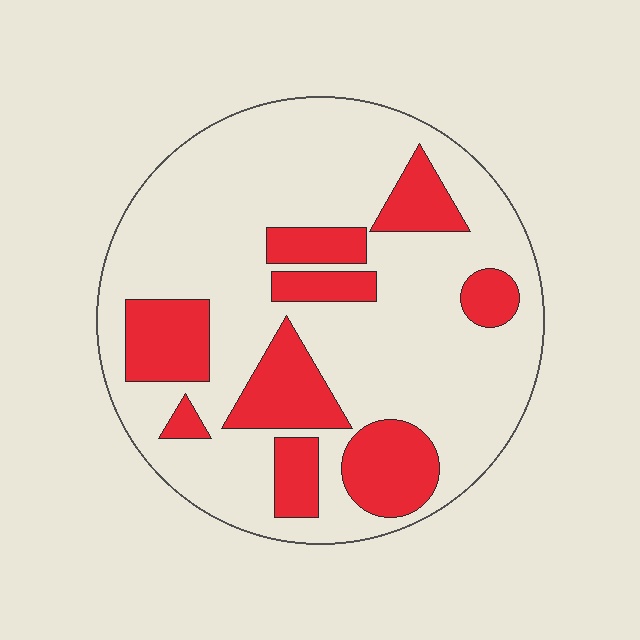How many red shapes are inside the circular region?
9.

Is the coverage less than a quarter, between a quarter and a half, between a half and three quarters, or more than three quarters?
Between a quarter and a half.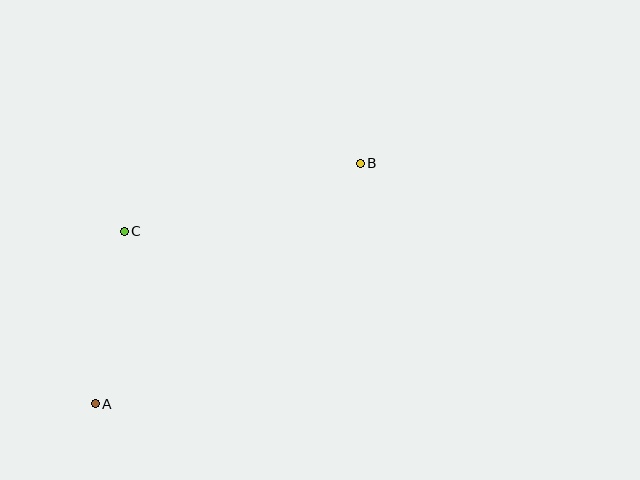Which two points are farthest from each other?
Points A and B are farthest from each other.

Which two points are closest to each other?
Points A and C are closest to each other.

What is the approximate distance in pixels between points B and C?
The distance between B and C is approximately 245 pixels.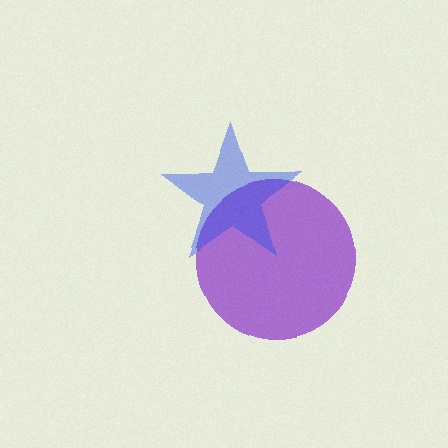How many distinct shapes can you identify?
There are 2 distinct shapes: a purple circle, a blue star.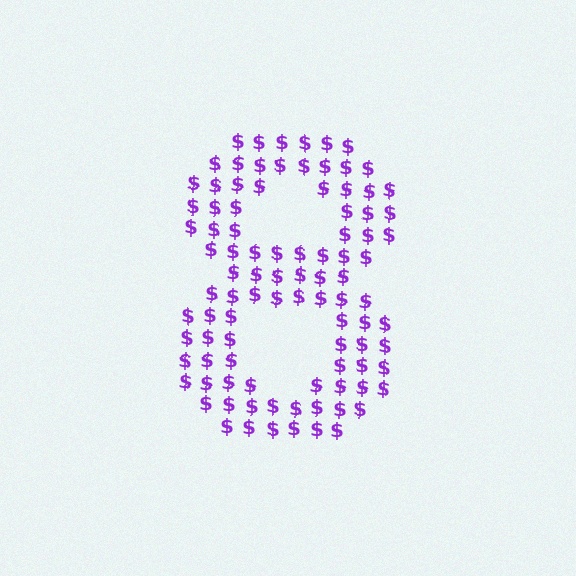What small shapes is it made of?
It is made of small dollar signs.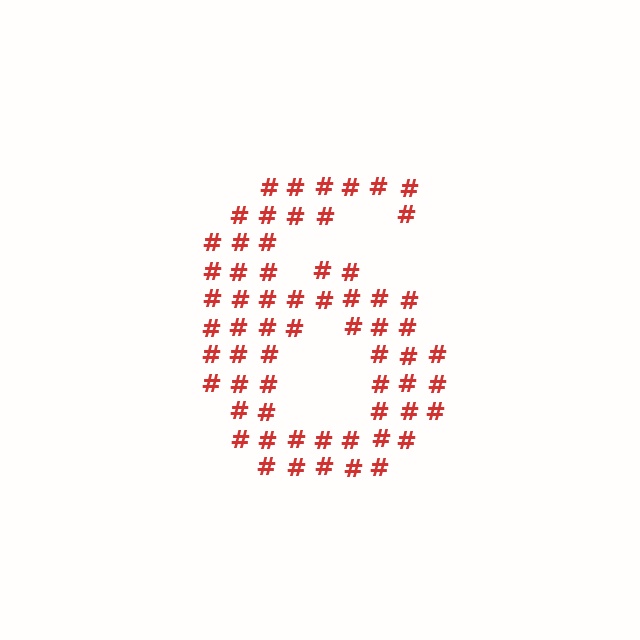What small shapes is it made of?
It is made of small hash symbols.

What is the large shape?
The large shape is the digit 6.